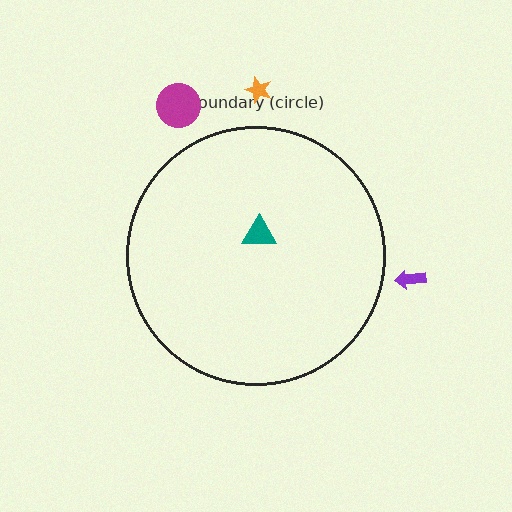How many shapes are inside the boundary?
1 inside, 3 outside.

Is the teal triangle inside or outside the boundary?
Inside.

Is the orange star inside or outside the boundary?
Outside.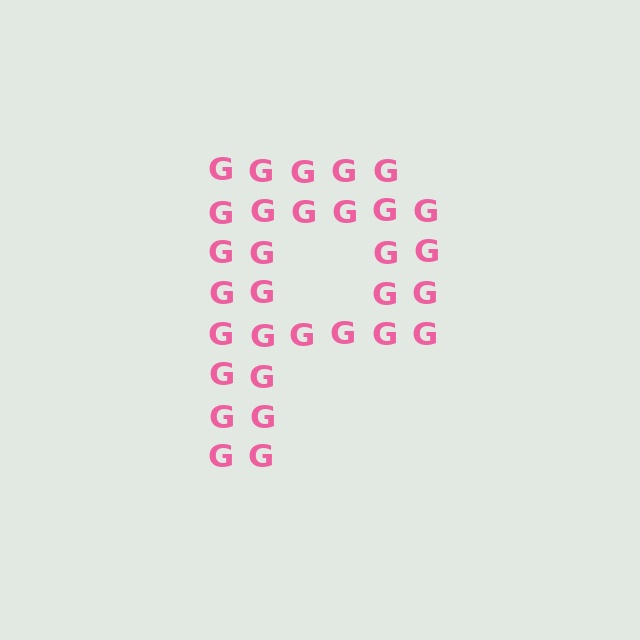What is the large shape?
The large shape is the letter P.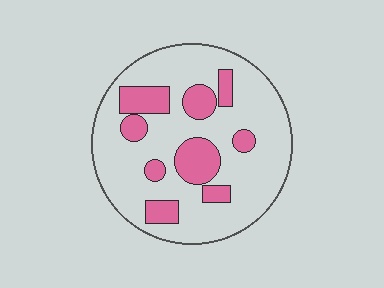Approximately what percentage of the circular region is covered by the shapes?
Approximately 25%.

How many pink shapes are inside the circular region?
9.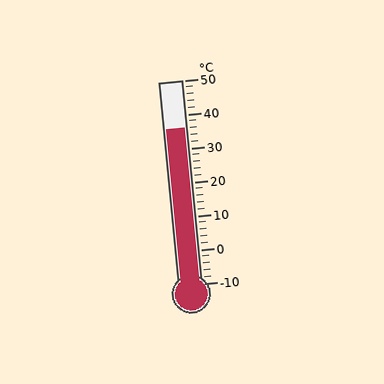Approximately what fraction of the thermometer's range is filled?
The thermometer is filled to approximately 75% of its range.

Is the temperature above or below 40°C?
The temperature is below 40°C.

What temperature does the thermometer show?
The thermometer shows approximately 36°C.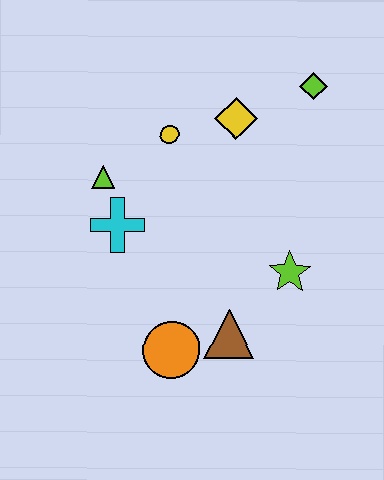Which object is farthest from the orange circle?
The lime diamond is farthest from the orange circle.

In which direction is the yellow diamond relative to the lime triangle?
The yellow diamond is to the right of the lime triangle.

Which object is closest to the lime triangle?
The cyan cross is closest to the lime triangle.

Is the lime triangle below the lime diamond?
Yes